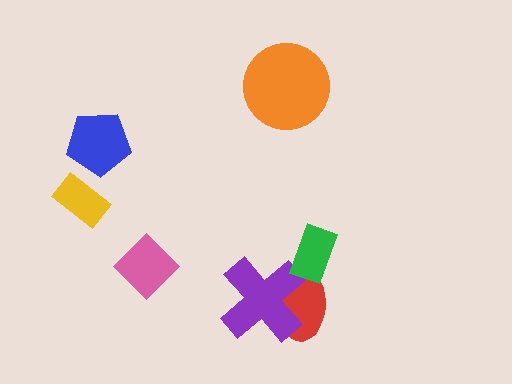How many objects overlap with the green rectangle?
1 object overlaps with the green rectangle.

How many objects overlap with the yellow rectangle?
0 objects overlap with the yellow rectangle.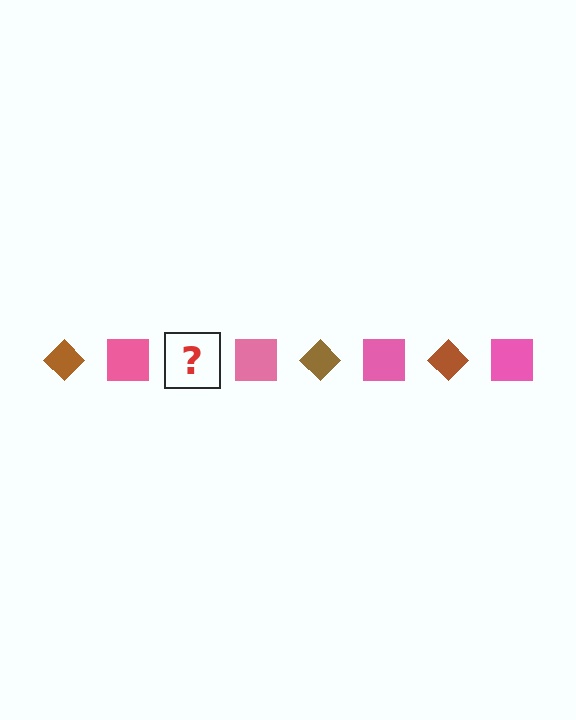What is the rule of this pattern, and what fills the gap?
The rule is that the pattern alternates between brown diamond and pink square. The gap should be filled with a brown diamond.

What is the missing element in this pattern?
The missing element is a brown diamond.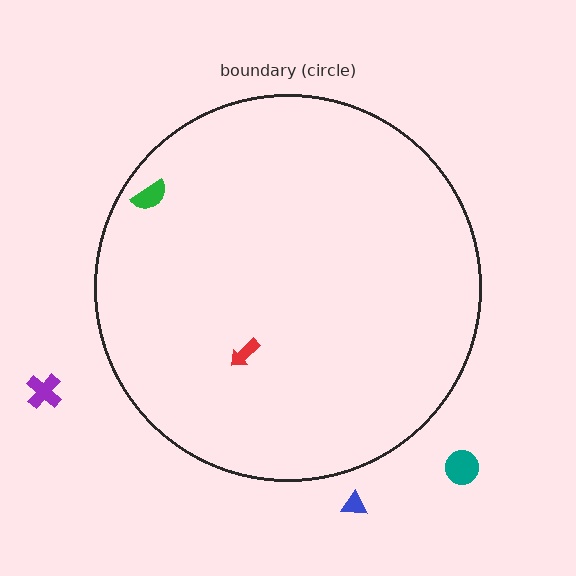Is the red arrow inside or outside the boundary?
Inside.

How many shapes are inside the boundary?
2 inside, 3 outside.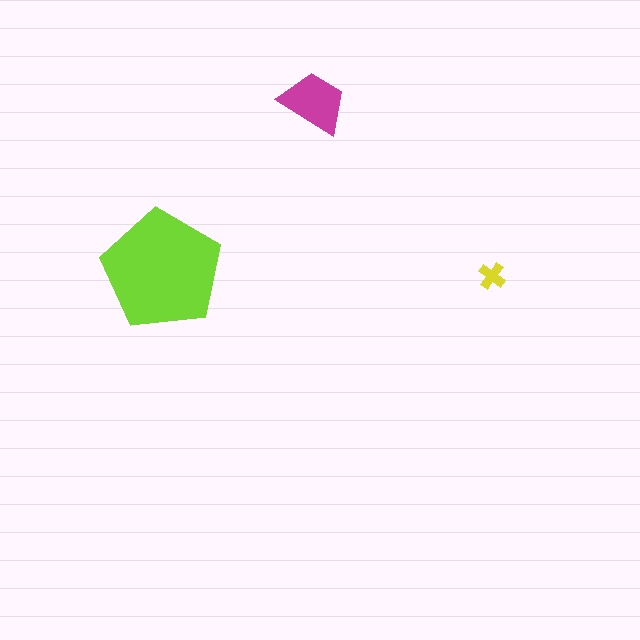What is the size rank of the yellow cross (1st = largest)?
3rd.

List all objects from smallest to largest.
The yellow cross, the magenta trapezoid, the lime pentagon.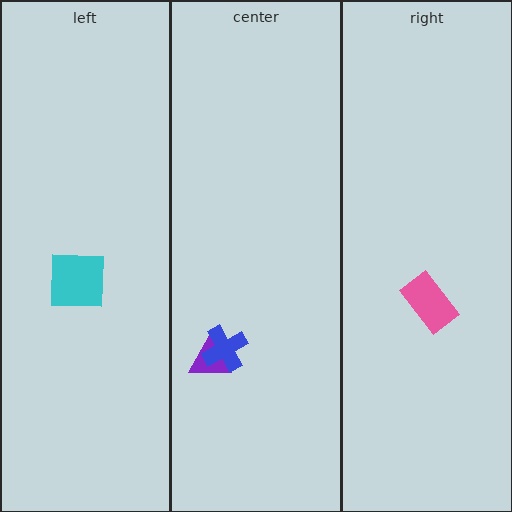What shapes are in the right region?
The pink rectangle.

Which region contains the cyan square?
The left region.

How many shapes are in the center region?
2.